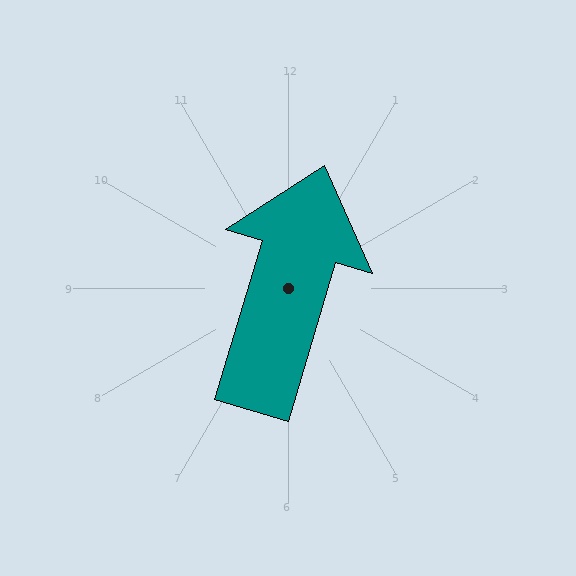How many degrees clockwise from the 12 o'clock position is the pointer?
Approximately 17 degrees.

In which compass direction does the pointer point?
North.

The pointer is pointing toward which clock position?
Roughly 1 o'clock.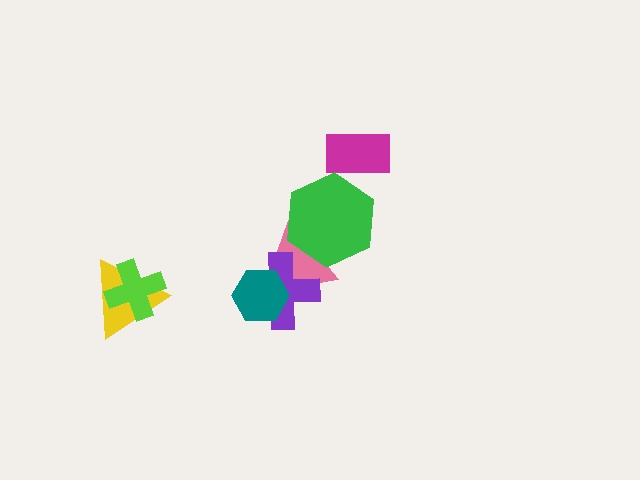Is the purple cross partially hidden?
Yes, it is partially covered by another shape.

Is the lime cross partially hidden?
No, no other shape covers it.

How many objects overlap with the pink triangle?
3 objects overlap with the pink triangle.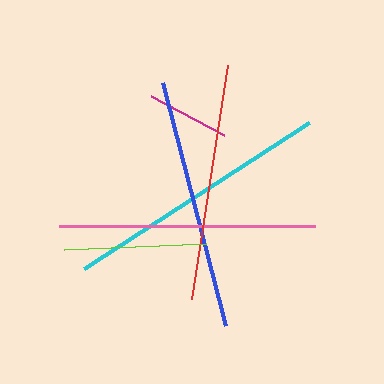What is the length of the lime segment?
The lime segment is approximately 142 pixels long.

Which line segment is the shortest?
The magenta line is the shortest at approximately 83 pixels.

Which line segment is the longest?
The cyan line is the longest at approximately 268 pixels.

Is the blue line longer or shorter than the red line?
The blue line is longer than the red line.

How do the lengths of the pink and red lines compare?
The pink and red lines are approximately the same length.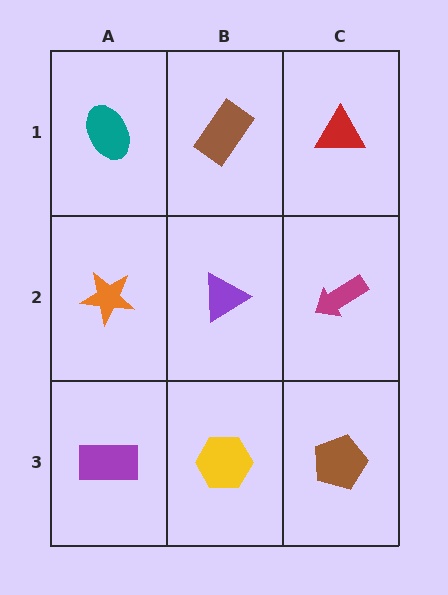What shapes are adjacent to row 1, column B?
A purple triangle (row 2, column B), a teal ellipse (row 1, column A), a red triangle (row 1, column C).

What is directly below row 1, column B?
A purple triangle.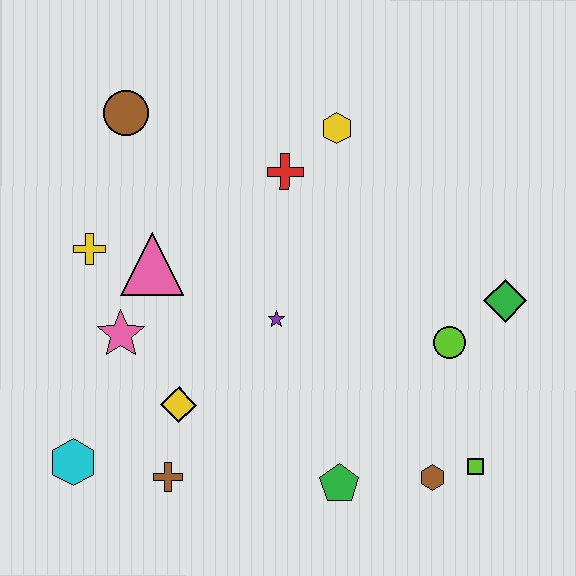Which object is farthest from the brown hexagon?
The brown circle is farthest from the brown hexagon.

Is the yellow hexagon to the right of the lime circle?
No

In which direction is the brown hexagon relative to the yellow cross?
The brown hexagon is to the right of the yellow cross.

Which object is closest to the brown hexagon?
The lime square is closest to the brown hexagon.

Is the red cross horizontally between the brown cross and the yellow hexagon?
Yes